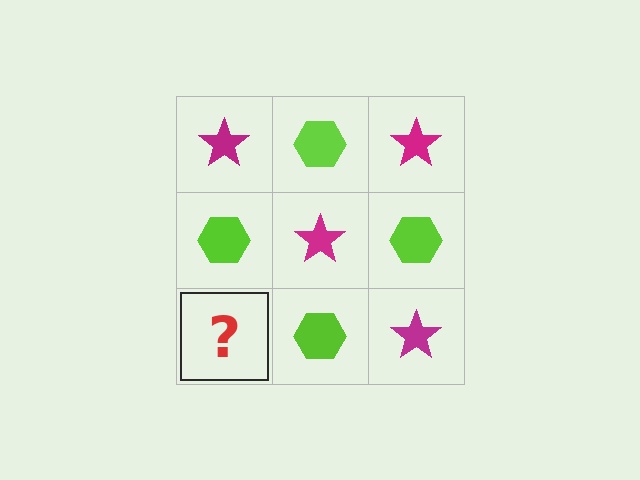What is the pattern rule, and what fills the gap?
The rule is that it alternates magenta star and lime hexagon in a checkerboard pattern. The gap should be filled with a magenta star.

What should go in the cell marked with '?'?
The missing cell should contain a magenta star.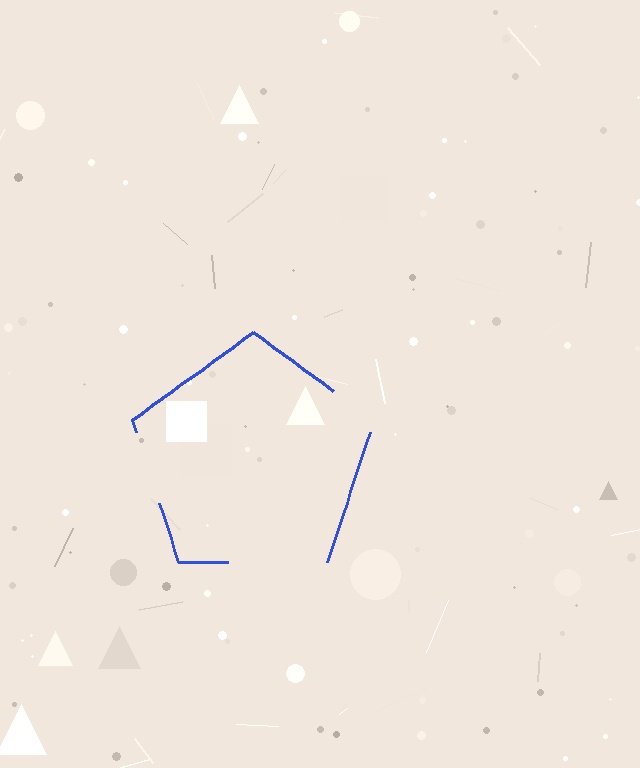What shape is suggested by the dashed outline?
The dashed outline suggests a pentagon.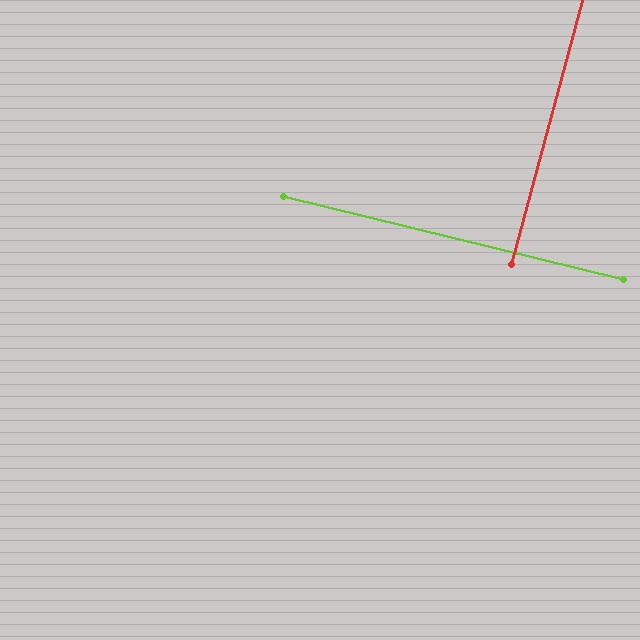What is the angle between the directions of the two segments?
Approximately 89 degrees.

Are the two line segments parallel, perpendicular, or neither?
Perpendicular — they meet at approximately 89°.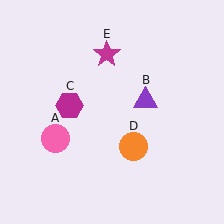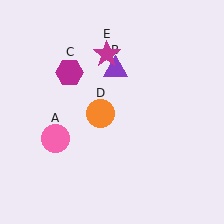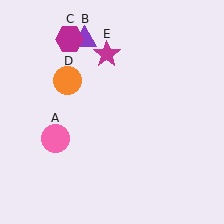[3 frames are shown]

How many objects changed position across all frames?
3 objects changed position: purple triangle (object B), magenta hexagon (object C), orange circle (object D).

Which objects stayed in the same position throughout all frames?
Pink circle (object A) and magenta star (object E) remained stationary.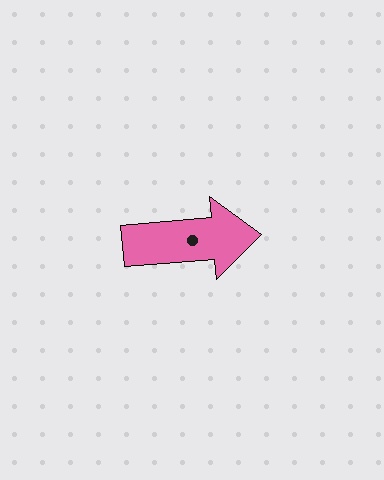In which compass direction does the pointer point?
East.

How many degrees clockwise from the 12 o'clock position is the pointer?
Approximately 85 degrees.